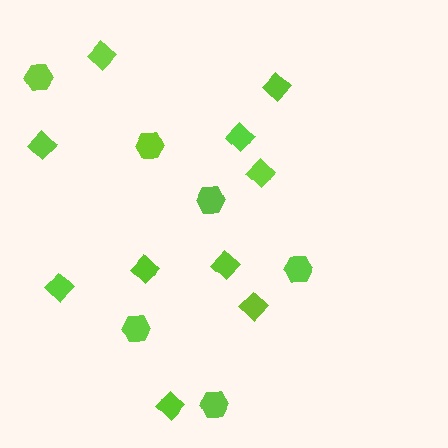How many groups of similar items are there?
There are 2 groups: one group of diamonds (10) and one group of hexagons (6).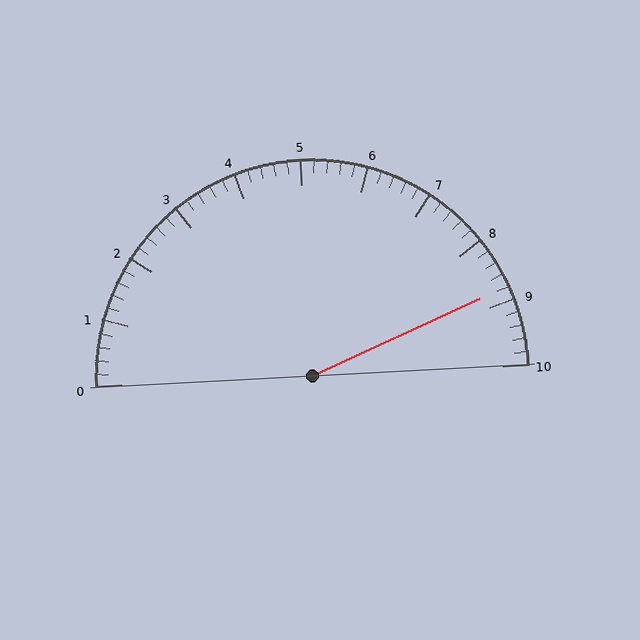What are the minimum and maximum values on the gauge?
The gauge ranges from 0 to 10.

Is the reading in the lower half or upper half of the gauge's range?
The reading is in the upper half of the range (0 to 10).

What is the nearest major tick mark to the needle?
The nearest major tick mark is 9.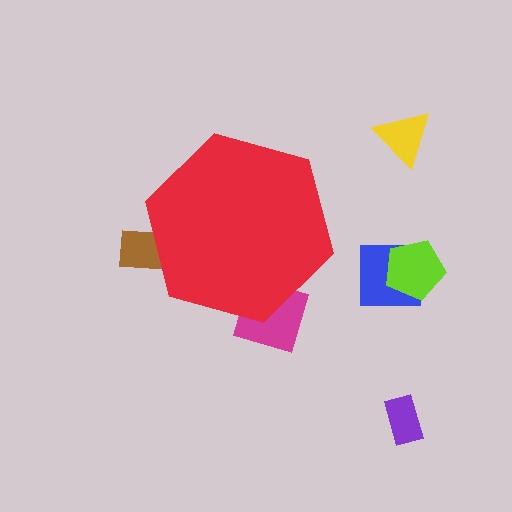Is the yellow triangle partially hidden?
No, the yellow triangle is fully visible.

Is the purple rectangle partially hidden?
No, the purple rectangle is fully visible.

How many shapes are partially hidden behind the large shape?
2 shapes are partially hidden.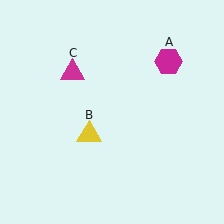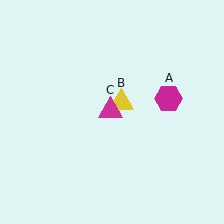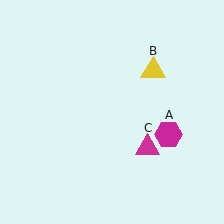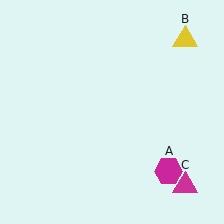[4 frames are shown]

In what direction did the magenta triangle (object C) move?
The magenta triangle (object C) moved down and to the right.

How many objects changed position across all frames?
3 objects changed position: magenta hexagon (object A), yellow triangle (object B), magenta triangle (object C).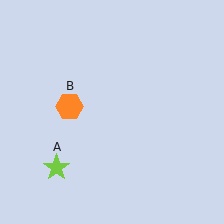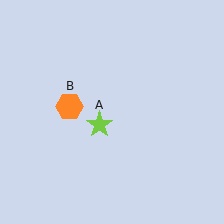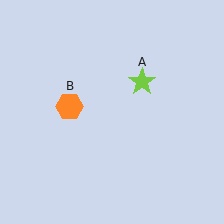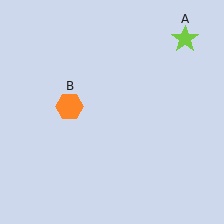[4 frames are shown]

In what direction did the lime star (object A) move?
The lime star (object A) moved up and to the right.